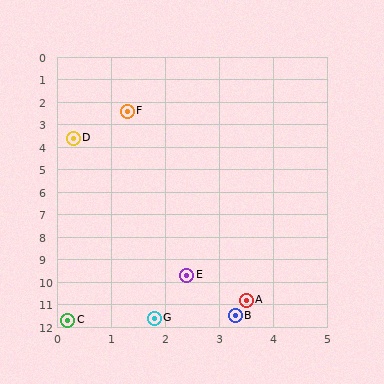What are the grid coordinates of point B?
Point B is at approximately (3.3, 11.5).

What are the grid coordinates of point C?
Point C is at approximately (0.2, 11.7).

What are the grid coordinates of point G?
Point G is at approximately (1.8, 11.6).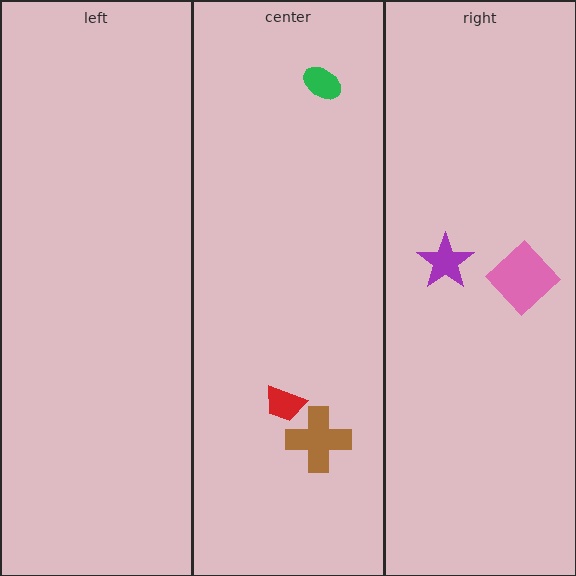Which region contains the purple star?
The right region.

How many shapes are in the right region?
2.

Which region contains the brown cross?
The center region.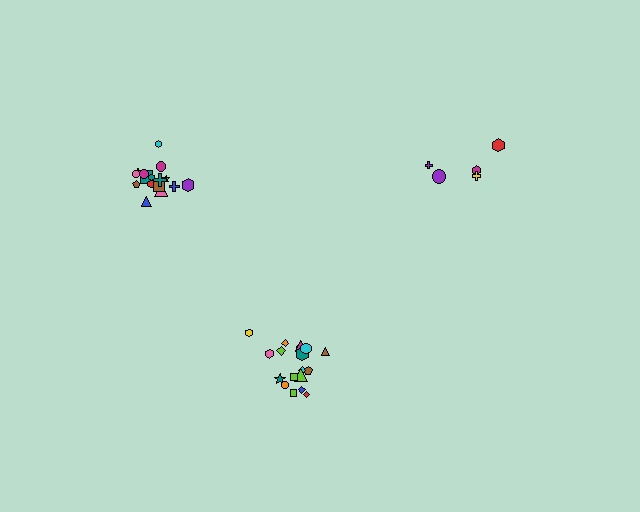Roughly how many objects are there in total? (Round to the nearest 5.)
Roughly 40 objects in total.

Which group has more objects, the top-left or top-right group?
The top-left group.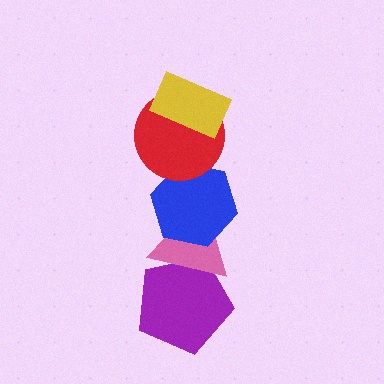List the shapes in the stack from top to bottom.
From top to bottom: the yellow rectangle, the red circle, the blue hexagon, the pink triangle, the purple pentagon.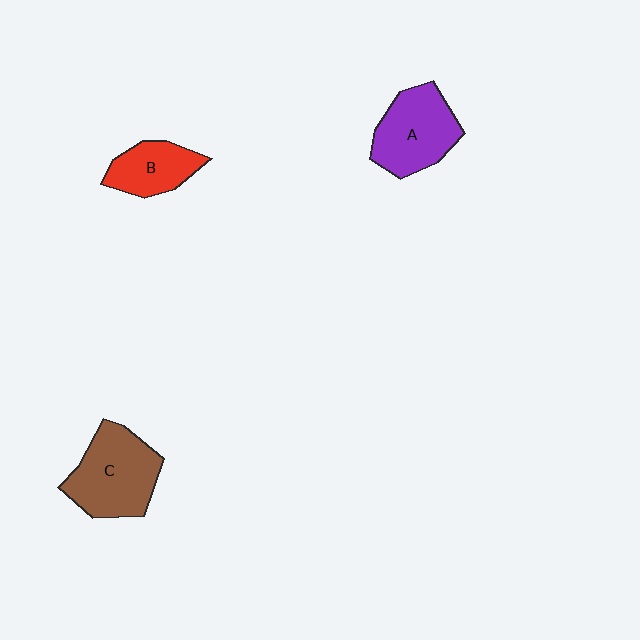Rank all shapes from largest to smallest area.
From largest to smallest: C (brown), A (purple), B (red).